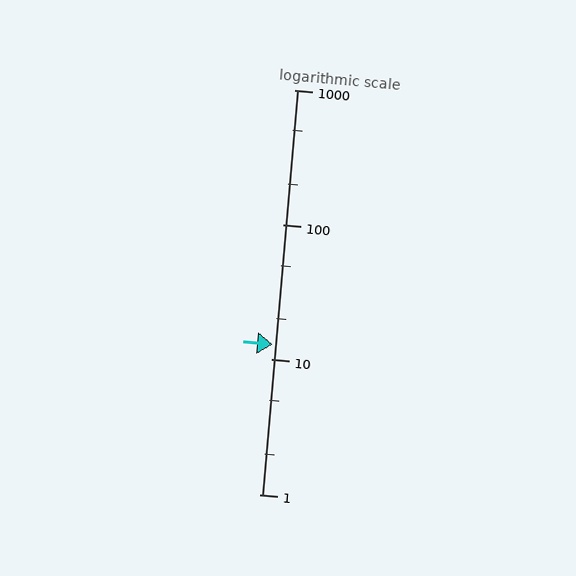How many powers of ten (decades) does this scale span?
The scale spans 3 decades, from 1 to 1000.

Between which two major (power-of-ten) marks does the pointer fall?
The pointer is between 10 and 100.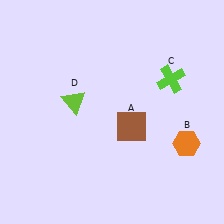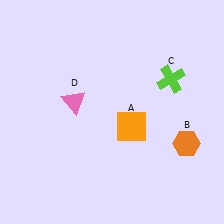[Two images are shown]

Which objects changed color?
A changed from brown to orange. D changed from lime to pink.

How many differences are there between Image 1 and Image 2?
There are 2 differences between the two images.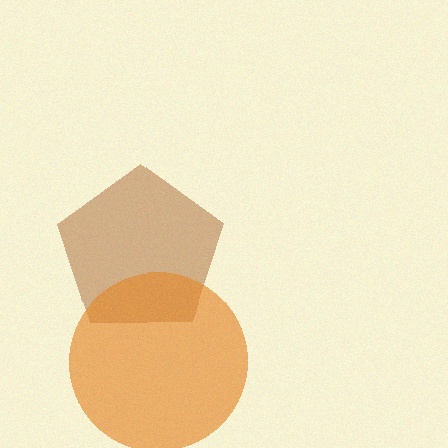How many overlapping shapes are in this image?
There are 2 overlapping shapes in the image.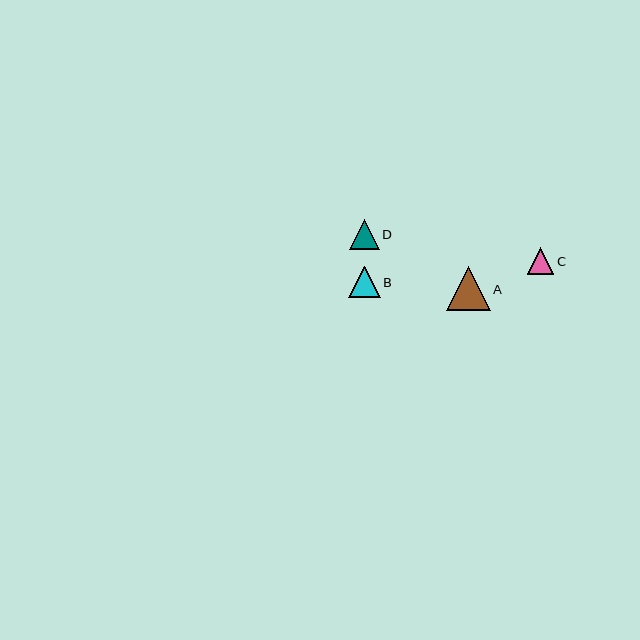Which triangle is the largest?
Triangle A is the largest with a size of approximately 44 pixels.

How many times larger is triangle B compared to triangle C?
Triangle B is approximately 1.2 times the size of triangle C.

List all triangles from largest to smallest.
From largest to smallest: A, B, D, C.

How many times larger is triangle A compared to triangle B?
Triangle A is approximately 1.4 times the size of triangle B.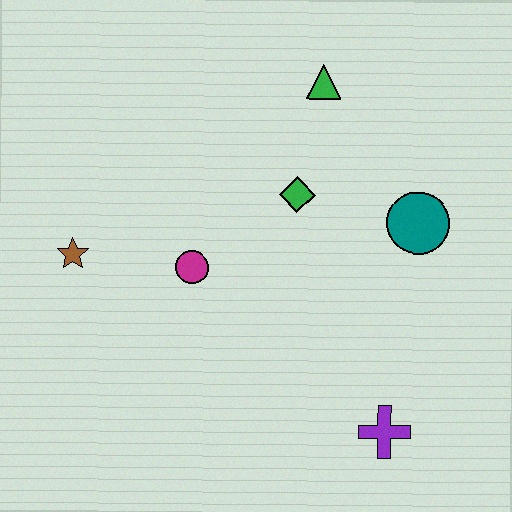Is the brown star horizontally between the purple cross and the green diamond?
No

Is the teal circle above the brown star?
Yes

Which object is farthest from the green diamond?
The purple cross is farthest from the green diamond.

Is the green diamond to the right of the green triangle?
No